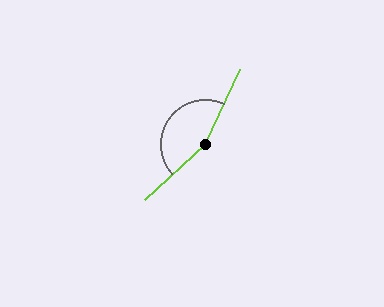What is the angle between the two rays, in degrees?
Approximately 158 degrees.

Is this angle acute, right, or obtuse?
It is obtuse.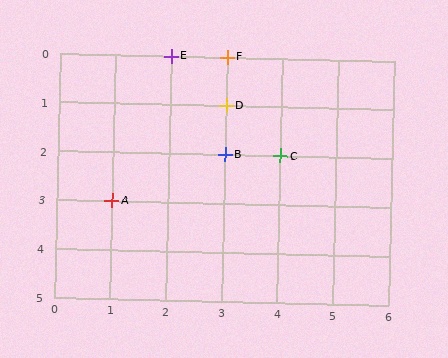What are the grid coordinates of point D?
Point D is at grid coordinates (3, 1).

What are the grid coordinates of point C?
Point C is at grid coordinates (4, 2).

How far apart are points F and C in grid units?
Points F and C are 1 column and 2 rows apart (about 2.2 grid units diagonally).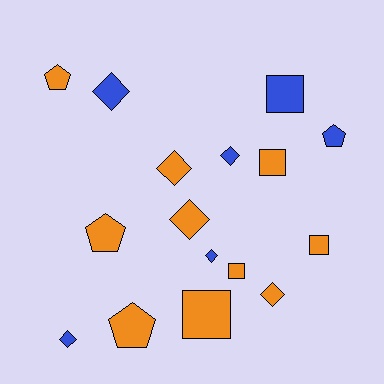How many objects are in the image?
There are 16 objects.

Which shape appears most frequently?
Diamond, with 7 objects.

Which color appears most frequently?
Orange, with 10 objects.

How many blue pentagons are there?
There is 1 blue pentagon.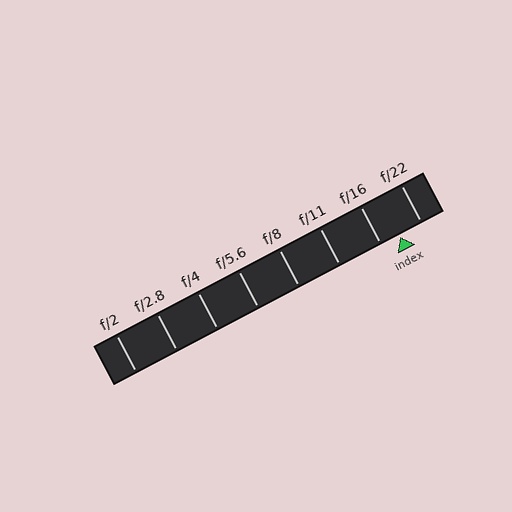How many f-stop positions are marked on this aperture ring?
There are 8 f-stop positions marked.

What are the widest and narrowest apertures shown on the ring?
The widest aperture shown is f/2 and the narrowest is f/22.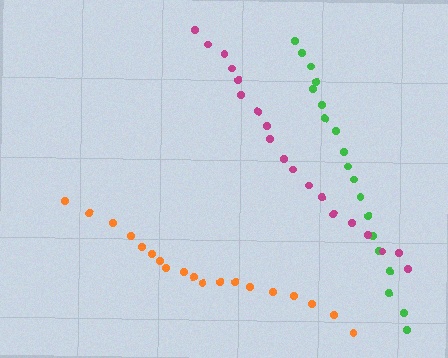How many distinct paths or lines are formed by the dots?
There are 3 distinct paths.